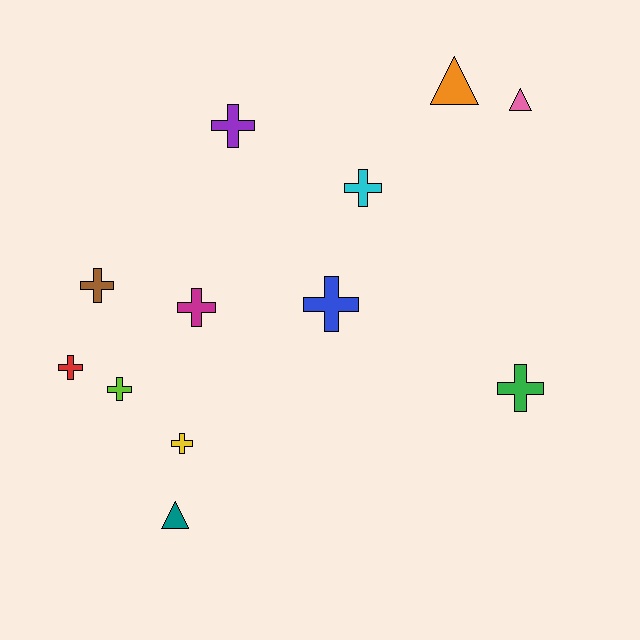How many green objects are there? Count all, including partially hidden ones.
There is 1 green object.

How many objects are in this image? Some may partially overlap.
There are 12 objects.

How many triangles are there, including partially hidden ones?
There are 3 triangles.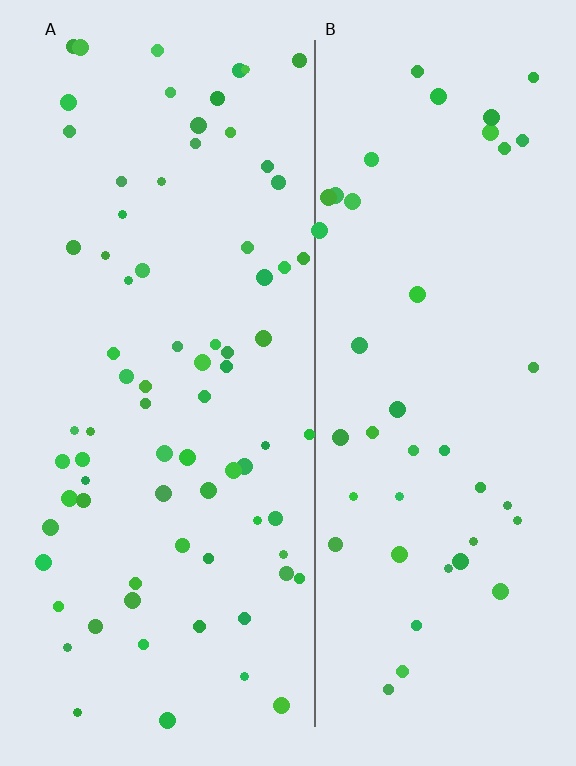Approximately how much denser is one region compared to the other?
Approximately 1.7× — region A over region B.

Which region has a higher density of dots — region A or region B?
A (the left).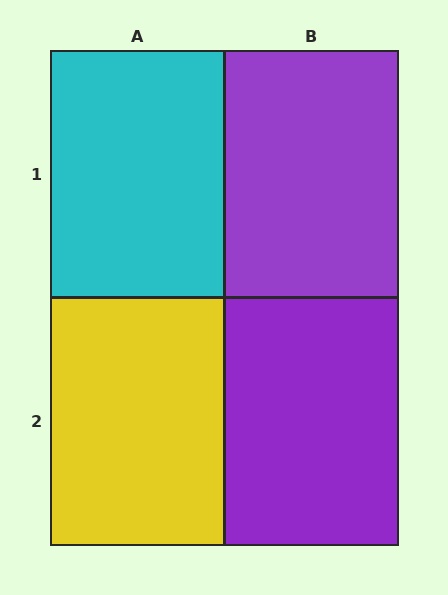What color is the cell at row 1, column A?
Cyan.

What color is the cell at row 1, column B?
Purple.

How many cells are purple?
2 cells are purple.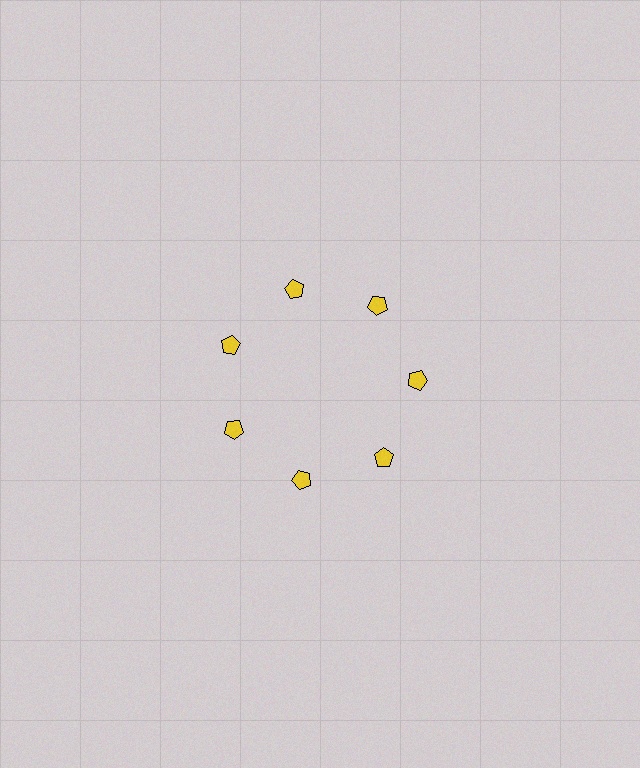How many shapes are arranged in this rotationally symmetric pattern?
There are 7 shapes, arranged in 7 groups of 1.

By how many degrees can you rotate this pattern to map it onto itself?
The pattern maps onto itself every 51 degrees of rotation.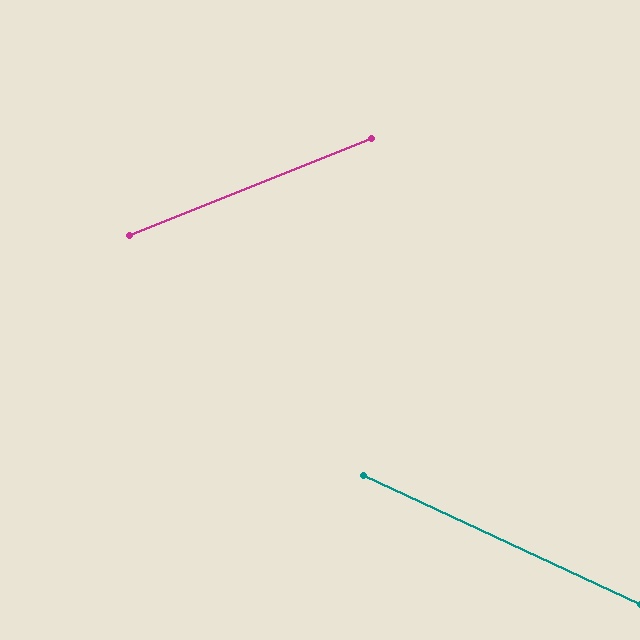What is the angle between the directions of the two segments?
Approximately 47 degrees.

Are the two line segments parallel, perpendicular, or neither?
Neither parallel nor perpendicular — they differ by about 47°.